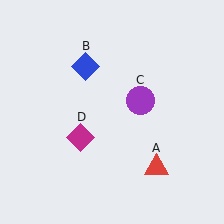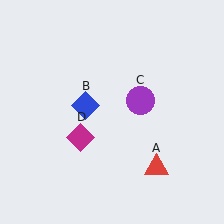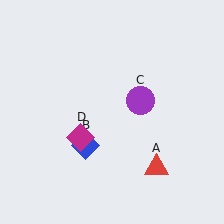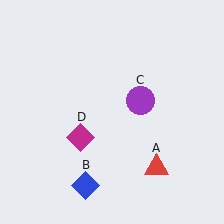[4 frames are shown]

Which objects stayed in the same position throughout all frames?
Red triangle (object A) and purple circle (object C) and magenta diamond (object D) remained stationary.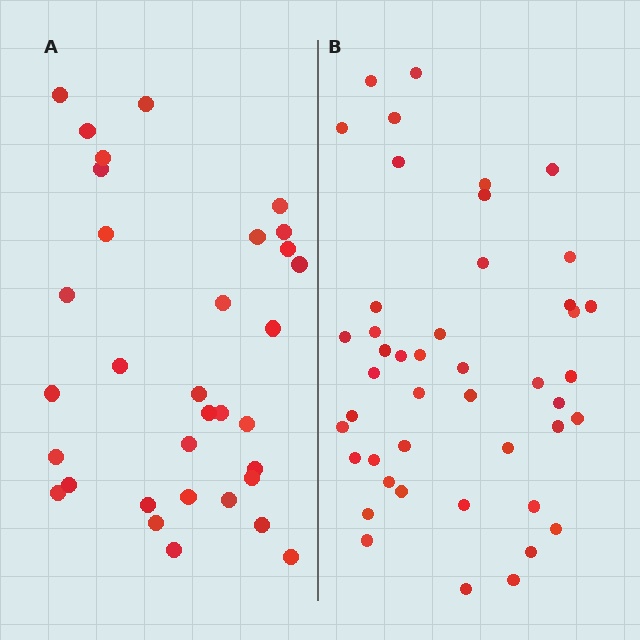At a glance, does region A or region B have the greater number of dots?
Region B (the right region) has more dots.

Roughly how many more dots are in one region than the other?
Region B has roughly 12 or so more dots than region A.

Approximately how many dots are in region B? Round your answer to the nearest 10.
About 40 dots. (The exact count is 45, which rounds to 40.)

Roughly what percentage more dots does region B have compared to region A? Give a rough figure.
About 35% more.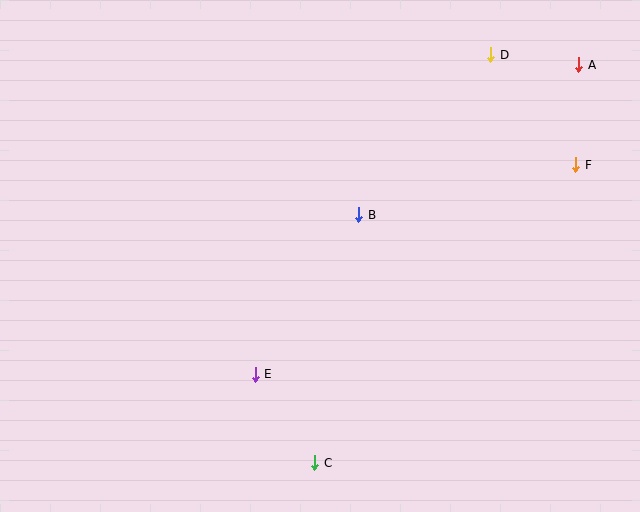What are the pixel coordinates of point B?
Point B is at (359, 215).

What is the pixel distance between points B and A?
The distance between B and A is 266 pixels.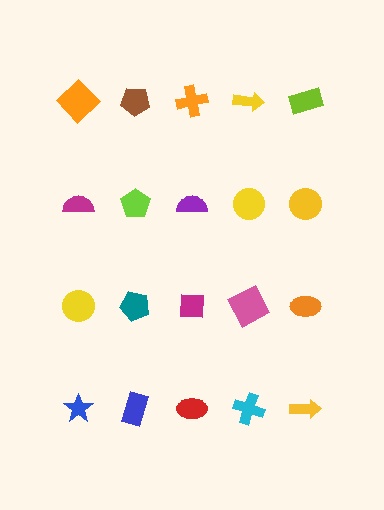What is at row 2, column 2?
A lime pentagon.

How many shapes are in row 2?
5 shapes.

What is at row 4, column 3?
A red ellipse.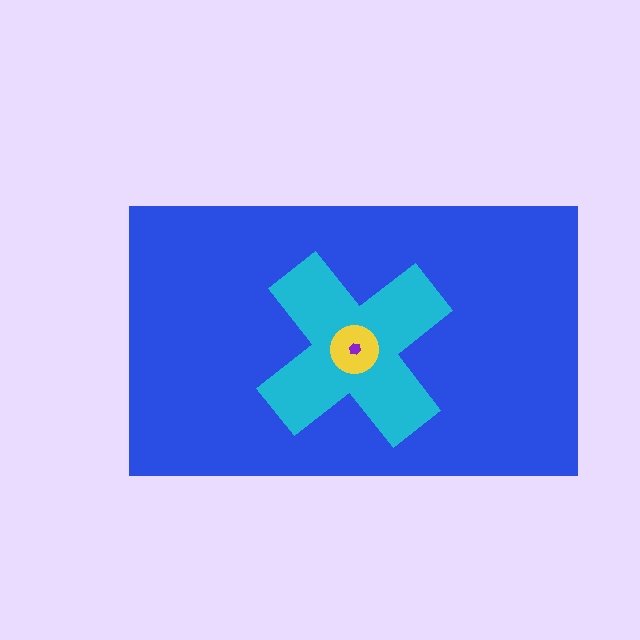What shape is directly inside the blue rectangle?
The cyan cross.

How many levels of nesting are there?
4.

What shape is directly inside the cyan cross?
The yellow circle.